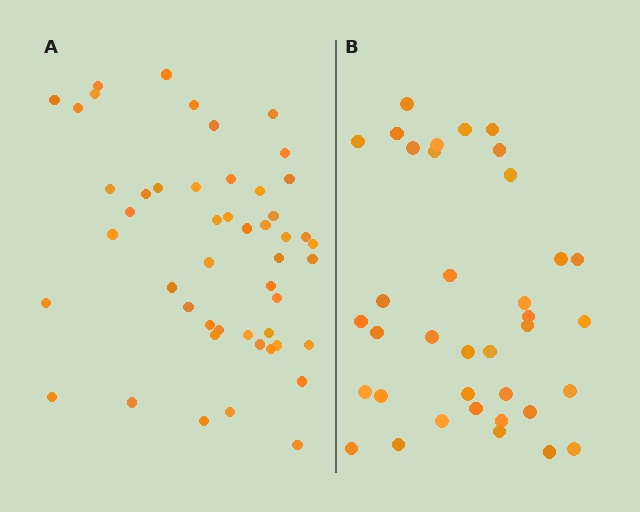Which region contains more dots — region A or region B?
Region A (the left region) has more dots.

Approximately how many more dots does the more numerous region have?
Region A has roughly 12 or so more dots than region B.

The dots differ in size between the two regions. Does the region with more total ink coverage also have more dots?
No. Region B has more total ink coverage because its dots are larger, but region A actually contains more individual dots. Total area can be misleading — the number of items is what matters here.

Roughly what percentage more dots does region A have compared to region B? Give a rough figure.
About 30% more.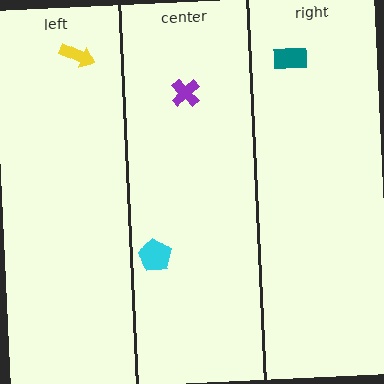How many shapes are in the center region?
2.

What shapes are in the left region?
The yellow arrow.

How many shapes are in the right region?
1.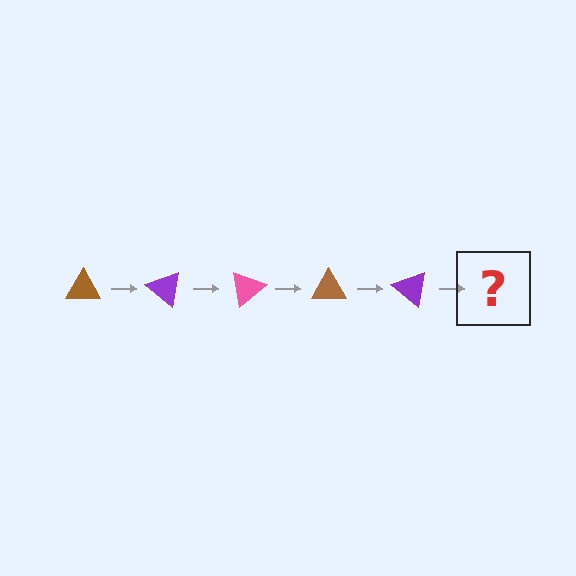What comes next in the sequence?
The next element should be a pink triangle, rotated 200 degrees from the start.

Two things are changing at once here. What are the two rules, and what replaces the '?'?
The two rules are that it rotates 40 degrees each step and the color cycles through brown, purple, and pink. The '?' should be a pink triangle, rotated 200 degrees from the start.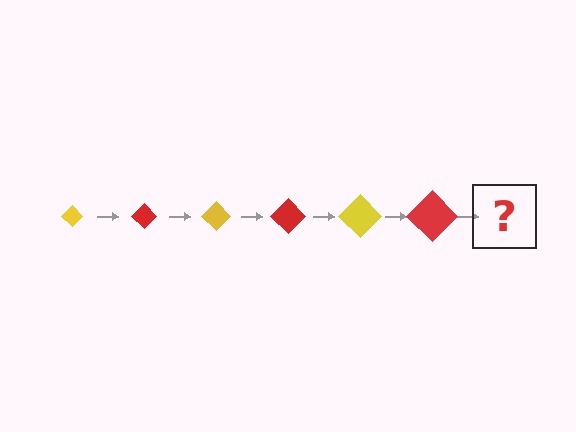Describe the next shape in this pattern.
It should be a yellow diamond, larger than the previous one.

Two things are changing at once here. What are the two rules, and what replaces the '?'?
The two rules are that the diamond grows larger each step and the color cycles through yellow and red. The '?' should be a yellow diamond, larger than the previous one.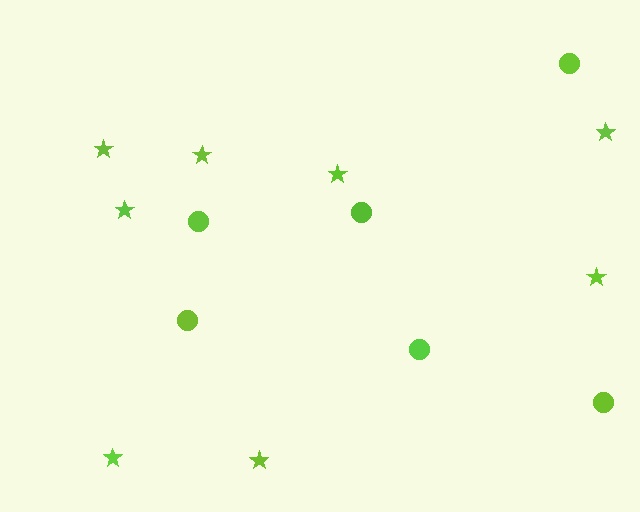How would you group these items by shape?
There are 2 groups: one group of circles (6) and one group of stars (8).